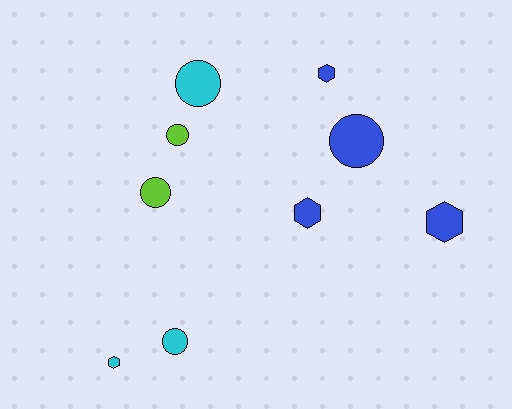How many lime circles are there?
There are 2 lime circles.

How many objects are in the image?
There are 9 objects.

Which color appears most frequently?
Blue, with 4 objects.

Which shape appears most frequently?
Circle, with 5 objects.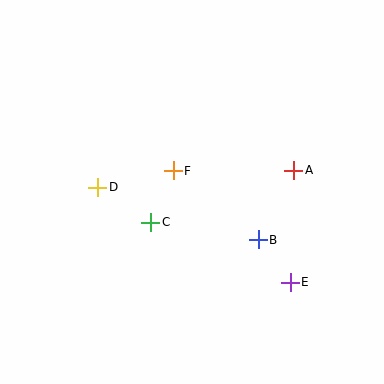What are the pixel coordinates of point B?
Point B is at (258, 240).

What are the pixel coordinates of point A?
Point A is at (294, 170).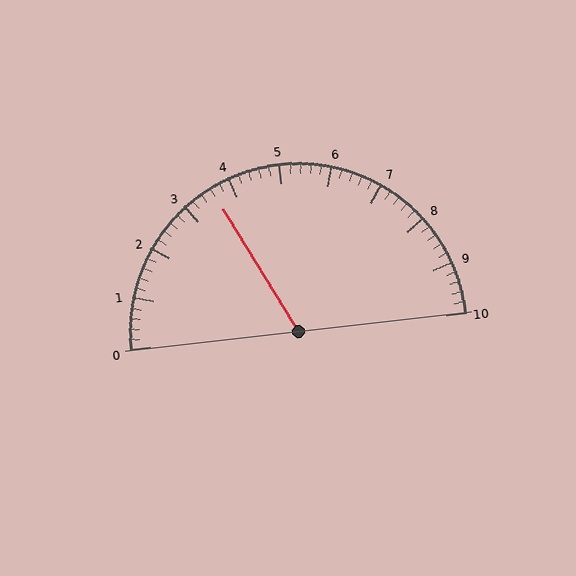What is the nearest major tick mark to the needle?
The nearest major tick mark is 4.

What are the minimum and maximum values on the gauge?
The gauge ranges from 0 to 10.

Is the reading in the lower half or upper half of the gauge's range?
The reading is in the lower half of the range (0 to 10).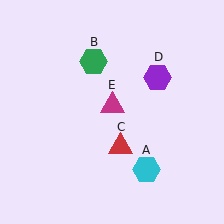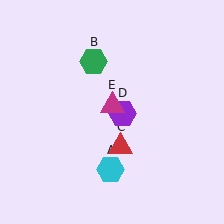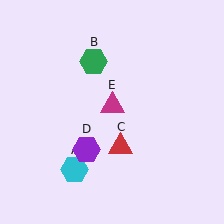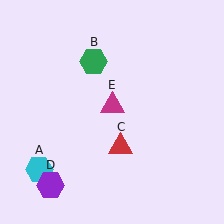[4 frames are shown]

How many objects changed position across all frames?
2 objects changed position: cyan hexagon (object A), purple hexagon (object D).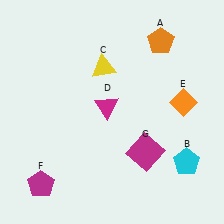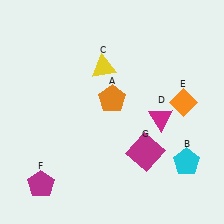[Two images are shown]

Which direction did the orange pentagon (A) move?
The orange pentagon (A) moved down.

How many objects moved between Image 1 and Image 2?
2 objects moved between the two images.